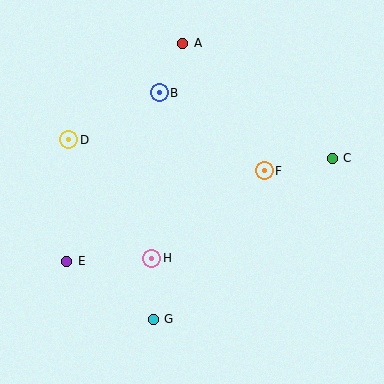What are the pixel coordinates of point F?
Point F is at (264, 171).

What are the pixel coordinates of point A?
Point A is at (183, 43).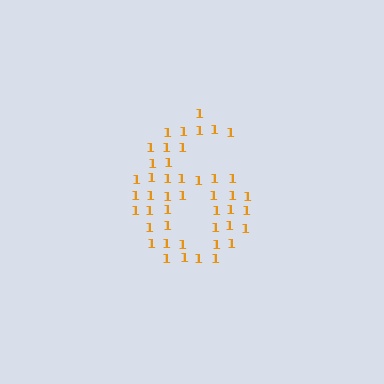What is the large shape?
The large shape is the digit 6.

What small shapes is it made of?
It is made of small digit 1's.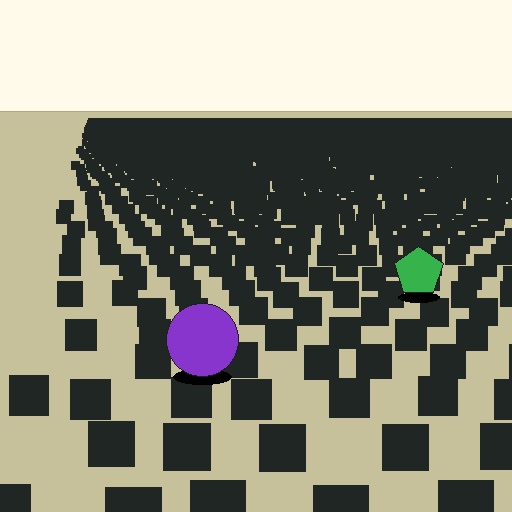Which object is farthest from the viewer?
The green pentagon is farthest from the viewer. It appears smaller and the ground texture around it is denser.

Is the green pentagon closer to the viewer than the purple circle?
No. The purple circle is closer — you can tell from the texture gradient: the ground texture is coarser near it.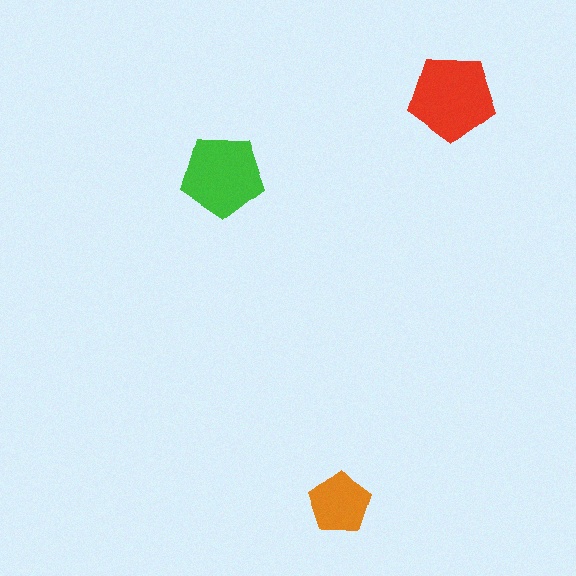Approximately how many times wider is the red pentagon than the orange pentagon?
About 1.5 times wider.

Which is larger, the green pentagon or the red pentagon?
The red one.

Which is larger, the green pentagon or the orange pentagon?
The green one.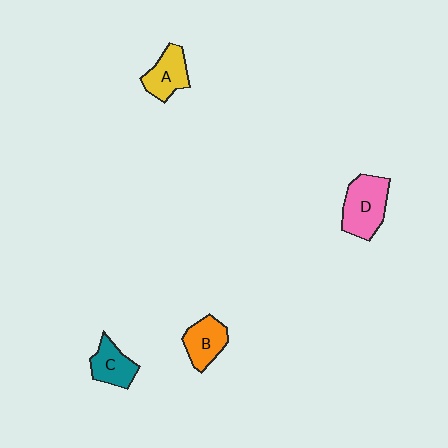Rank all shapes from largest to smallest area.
From largest to smallest: D (pink), A (yellow), B (orange), C (teal).